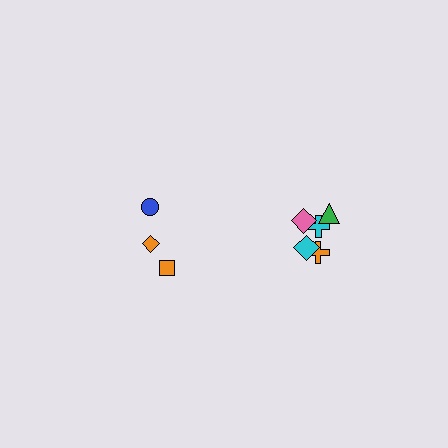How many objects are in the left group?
There are 3 objects.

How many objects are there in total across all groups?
There are 8 objects.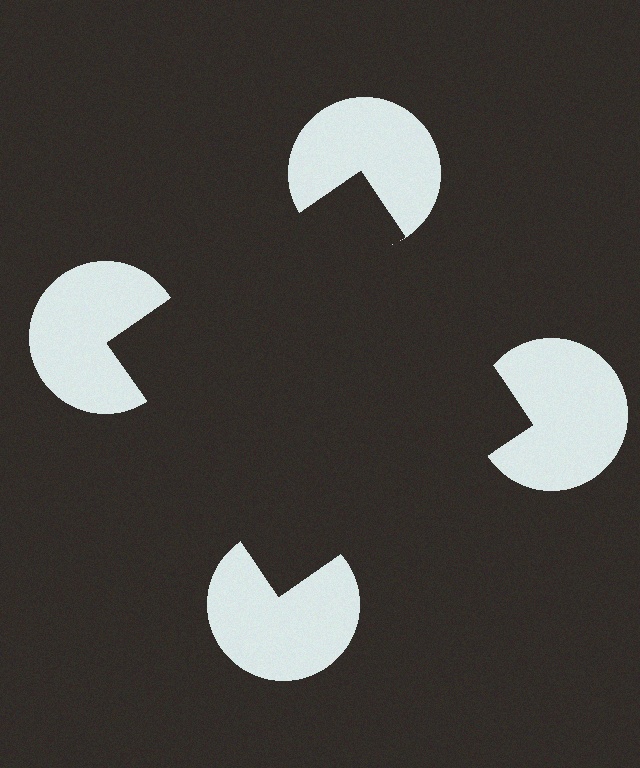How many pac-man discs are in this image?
There are 4 — one at each vertex of the illusory square.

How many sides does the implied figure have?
4 sides.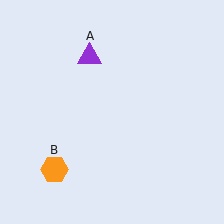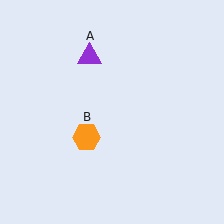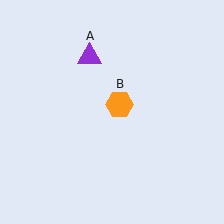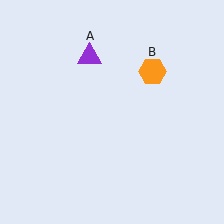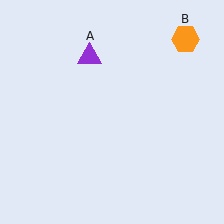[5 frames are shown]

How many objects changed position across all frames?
1 object changed position: orange hexagon (object B).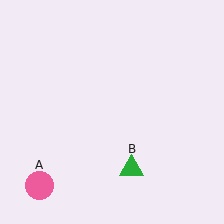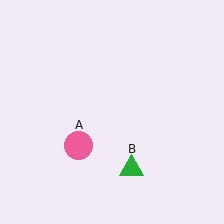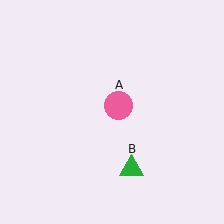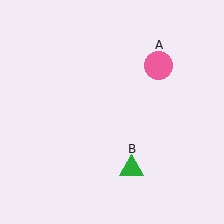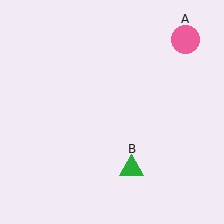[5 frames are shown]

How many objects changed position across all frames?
1 object changed position: pink circle (object A).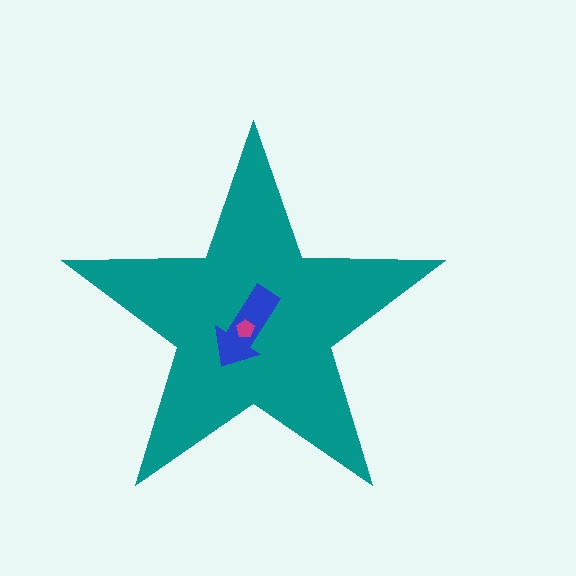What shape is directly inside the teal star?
The blue arrow.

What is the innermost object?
The magenta pentagon.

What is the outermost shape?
The teal star.